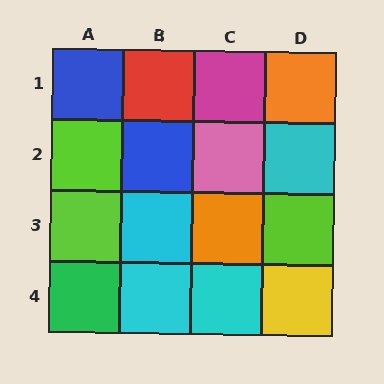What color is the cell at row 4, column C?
Cyan.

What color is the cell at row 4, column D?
Yellow.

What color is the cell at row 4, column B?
Cyan.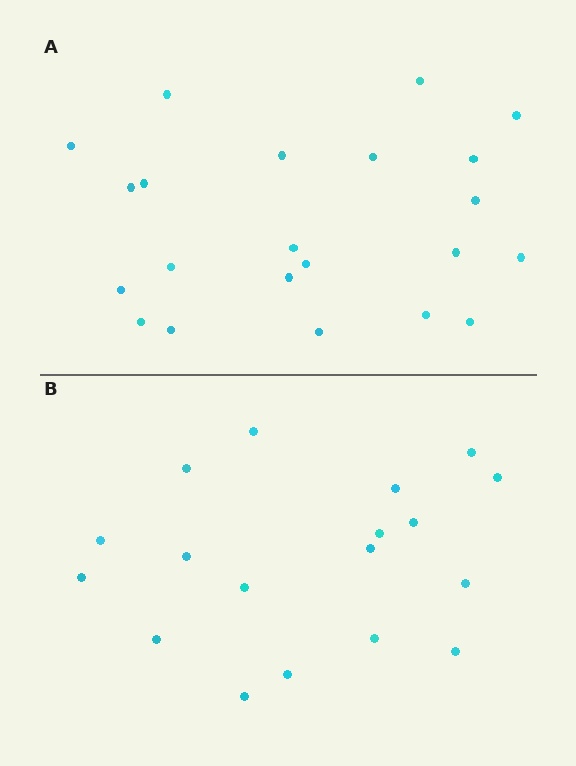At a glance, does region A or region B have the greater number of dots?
Region A (the top region) has more dots.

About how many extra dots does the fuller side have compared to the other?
Region A has about 4 more dots than region B.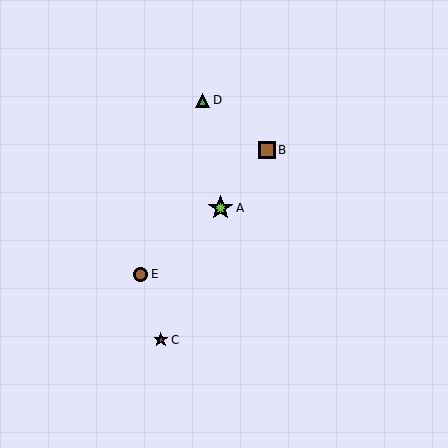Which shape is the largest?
The lime star (labeled A) is the largest.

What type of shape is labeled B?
Shape B is a brown square.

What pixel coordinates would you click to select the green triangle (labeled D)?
Click at (203, 100) to select the green triangle D.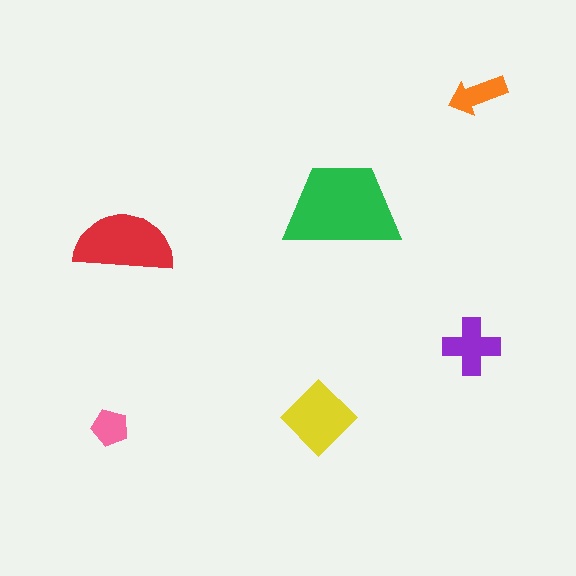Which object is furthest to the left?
The pink pentagon is leftmost.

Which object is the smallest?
The pink pentagon.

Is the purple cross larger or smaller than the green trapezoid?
Smaller.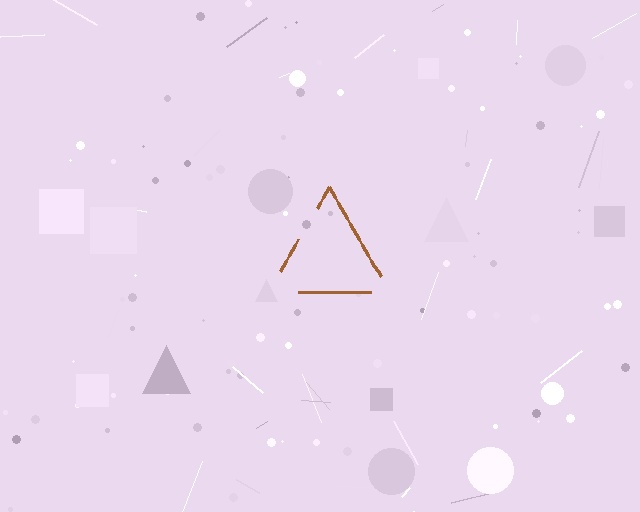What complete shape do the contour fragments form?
The contour fragments form a triangle.